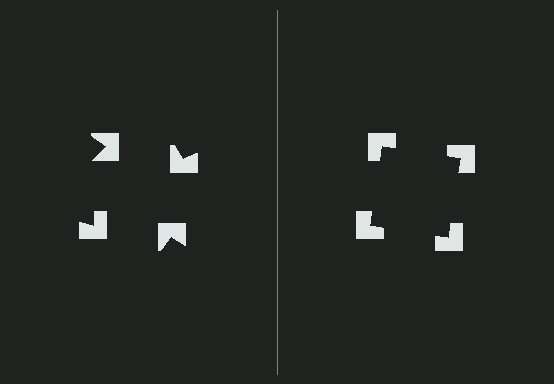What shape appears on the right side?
An illusory square.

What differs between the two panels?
The notched squares are positioned identically on both sides; only the wedge orientations differ. On the right they align to a square; on the left they are misaligned.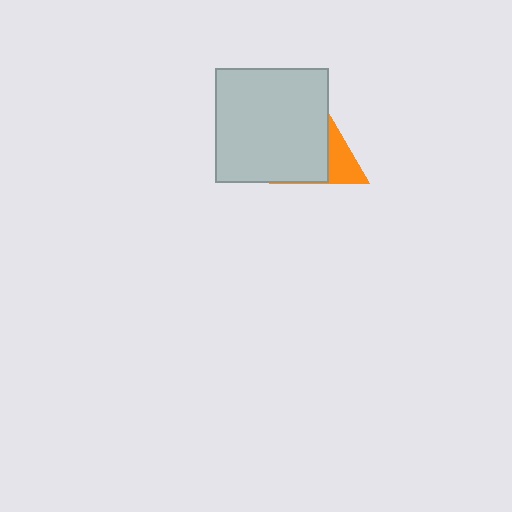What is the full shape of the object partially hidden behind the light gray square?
The partially hidden object is an orange triangle.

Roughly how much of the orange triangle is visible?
A small part of it is visible (roughly 32%).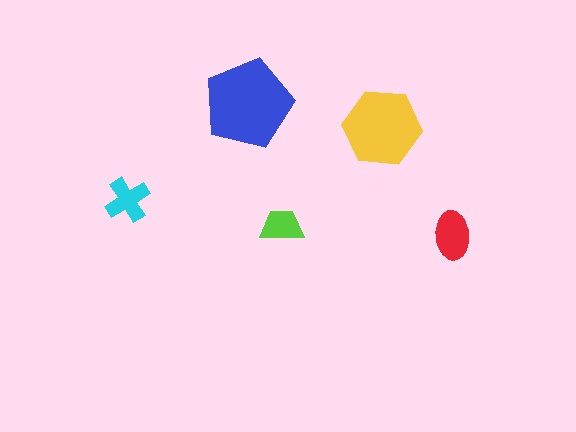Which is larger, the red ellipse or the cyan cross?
The red ellipse.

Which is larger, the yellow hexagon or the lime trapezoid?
The yellow hexagon.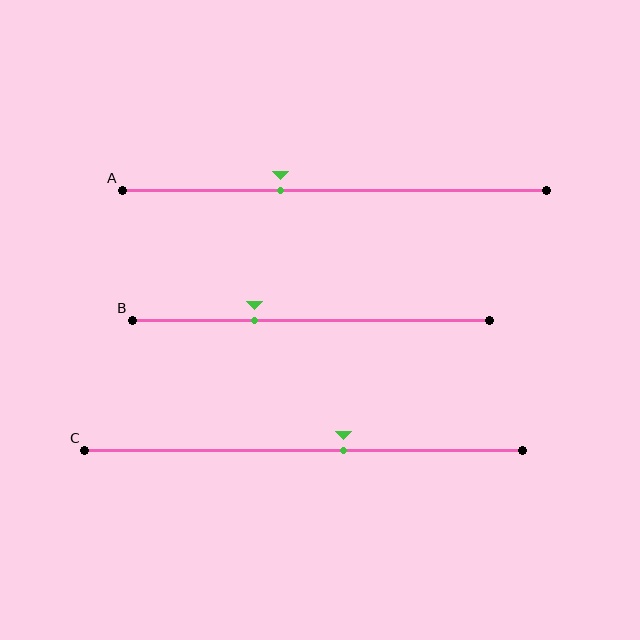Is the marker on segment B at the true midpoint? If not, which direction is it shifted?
No, the marker on segment B is shifted to the left by about 16% of the segment length.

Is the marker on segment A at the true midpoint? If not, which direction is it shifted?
No, the marker on segment A is shifted to the left by about 13% of the segment length.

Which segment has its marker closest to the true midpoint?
Segment C has its marker closest to the true midpoint.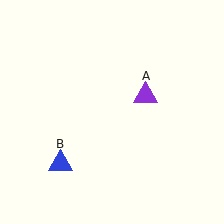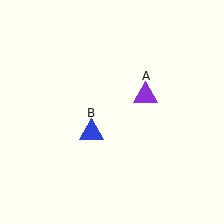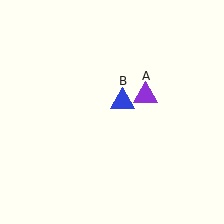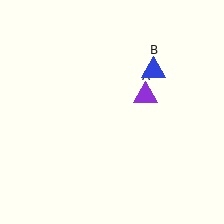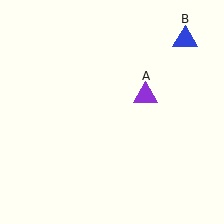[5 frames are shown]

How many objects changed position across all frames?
1 object changed position: blue triangle (object B).